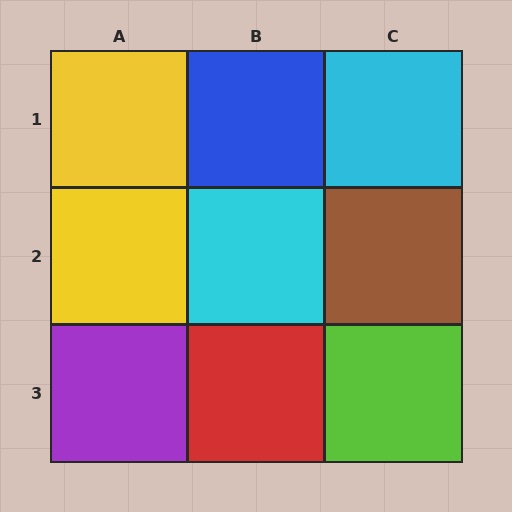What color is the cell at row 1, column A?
Yellow.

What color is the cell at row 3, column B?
Red.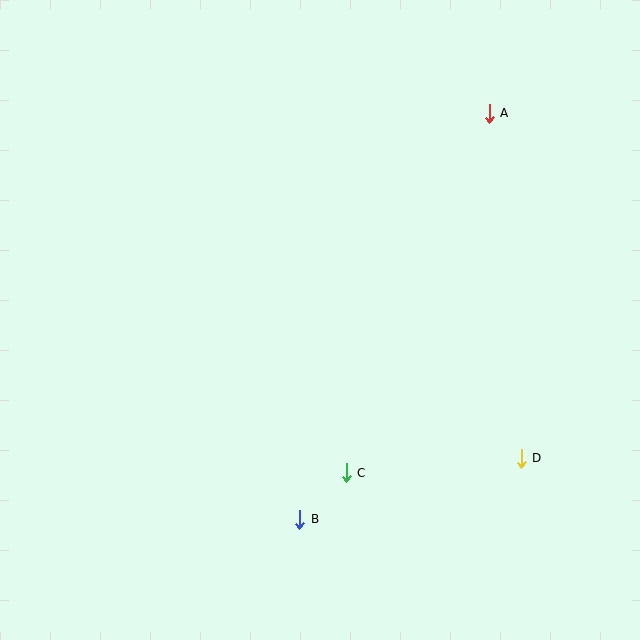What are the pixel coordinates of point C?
Point C is at (346, 473).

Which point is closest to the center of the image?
Point C at (346, 473) is closest to the center.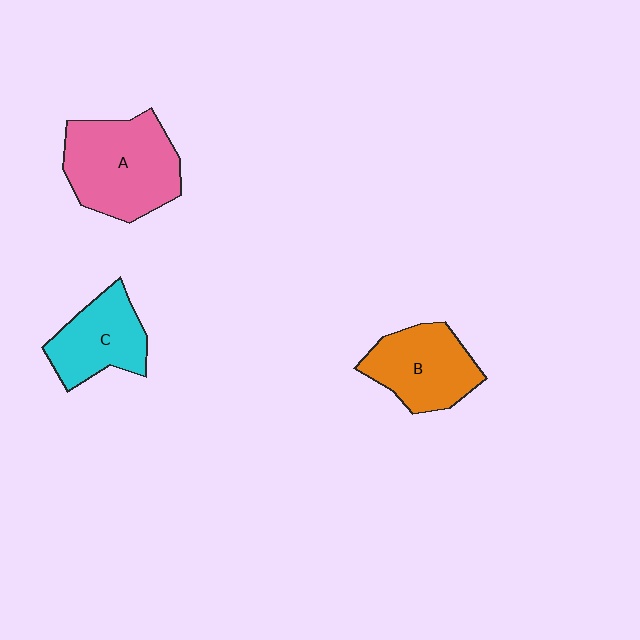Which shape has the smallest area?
Shape C (cyan).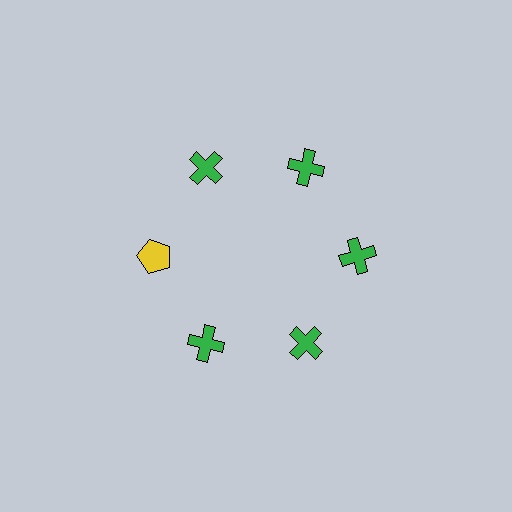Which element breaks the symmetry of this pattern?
The yellow pentagon at roughly the 9 o'clock position breaks the symmetry. All other shapes are green crosses.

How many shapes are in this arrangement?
There are 6 shapes arranged in a ring pattern.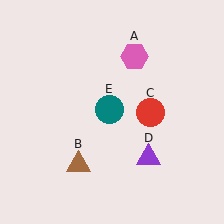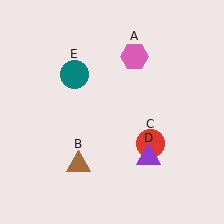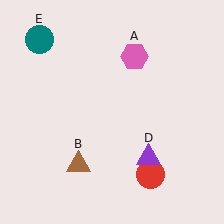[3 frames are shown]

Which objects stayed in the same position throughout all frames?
Pink hexagon (object A) and brown triangle (object B) and purple triangle (object D) remained stationary.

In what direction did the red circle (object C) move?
The red circle (object C) moved down.